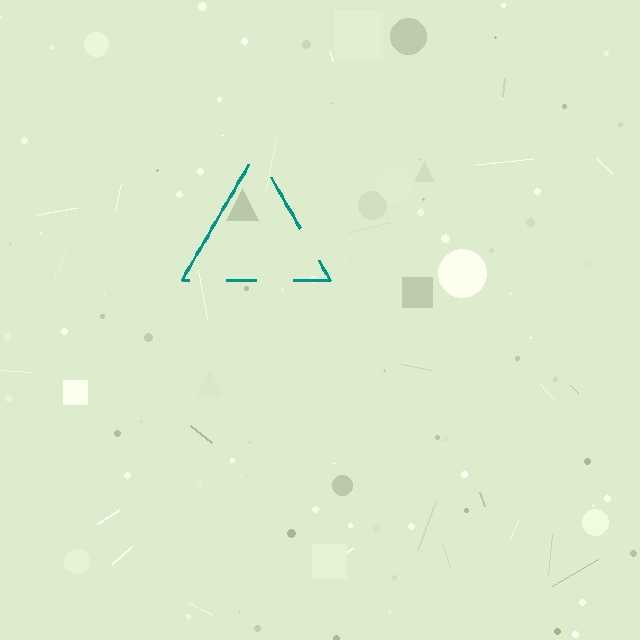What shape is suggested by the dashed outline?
The dashed outline suggests a triangle.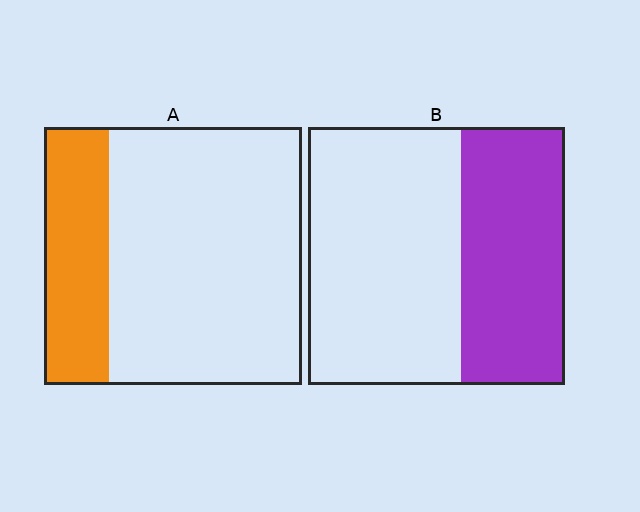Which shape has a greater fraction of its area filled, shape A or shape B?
Shape B.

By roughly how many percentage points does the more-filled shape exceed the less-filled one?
By roughly 15 percentage points (B over A).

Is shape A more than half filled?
No.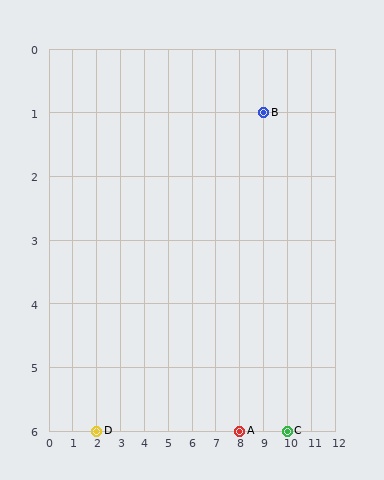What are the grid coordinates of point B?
Point B is at grid coordinates (9, 1).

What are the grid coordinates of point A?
Point A is at grid coordinates (8, 6).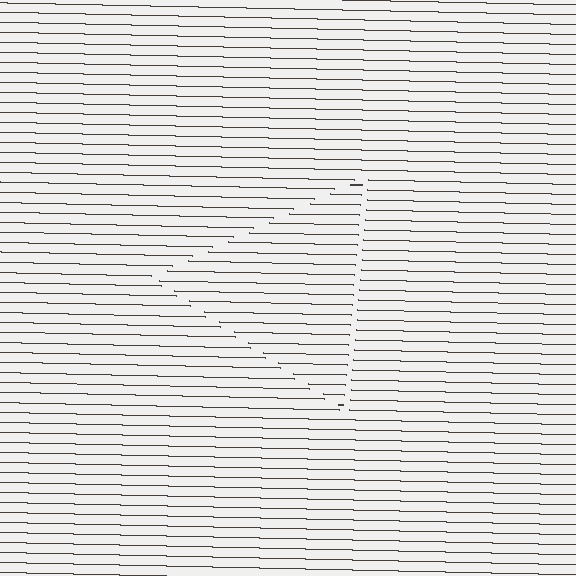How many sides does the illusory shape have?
3 sides — the line-ends trace a triangle.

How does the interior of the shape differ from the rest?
The interior of the shape contains the same grating, shifted by half a period — the contour is defined by the phase discontinuity where line-ends from the inner and outer gratings abut.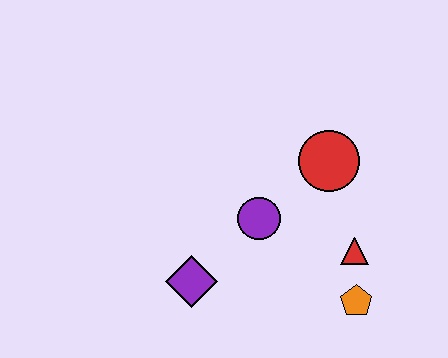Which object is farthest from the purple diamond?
The red circle is farthest from the purple diamond.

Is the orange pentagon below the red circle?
Yes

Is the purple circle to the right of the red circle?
No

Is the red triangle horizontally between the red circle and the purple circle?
No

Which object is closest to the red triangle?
The orange pentagon is closest to the red triangle.